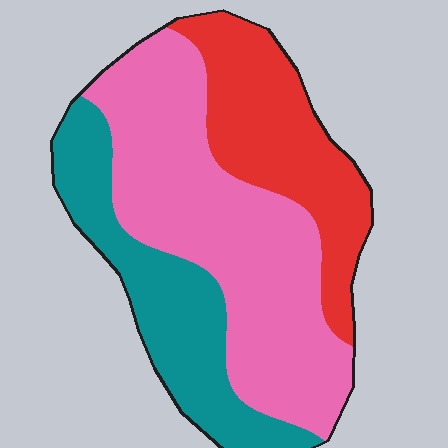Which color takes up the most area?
Pink, at roughly 50%.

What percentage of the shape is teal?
Teal takes up between a sixth and a third of the shape.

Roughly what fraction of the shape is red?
Red covers around 25% of the shape.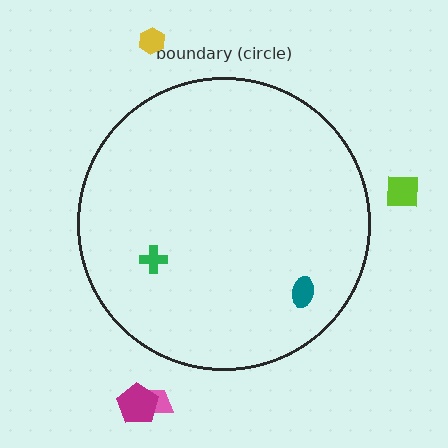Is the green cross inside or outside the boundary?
Inside.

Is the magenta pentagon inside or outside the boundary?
Outside.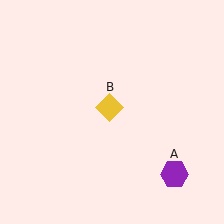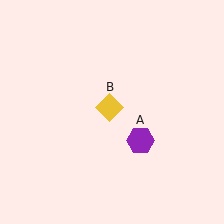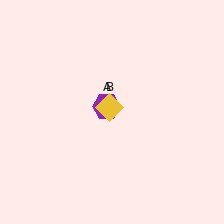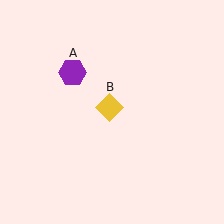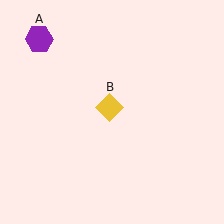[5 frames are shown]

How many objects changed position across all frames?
1 object changed position: purple hexagon (object A).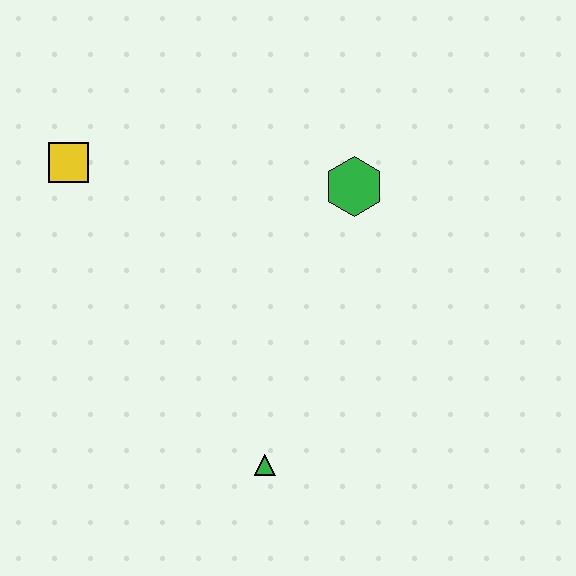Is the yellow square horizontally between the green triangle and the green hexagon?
No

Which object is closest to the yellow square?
The green hexagon is closest to the yellow square.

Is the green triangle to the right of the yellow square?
Yes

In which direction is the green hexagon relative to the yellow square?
The green hexagon is to the right of the yellow square.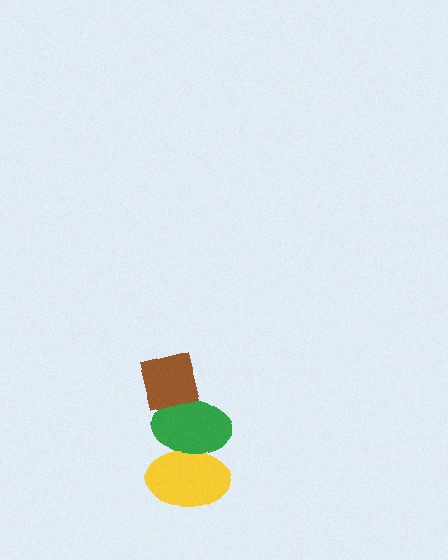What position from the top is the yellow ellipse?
The yellow ellipse is 3rd from the top.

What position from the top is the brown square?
The brown square is 1st from the top.